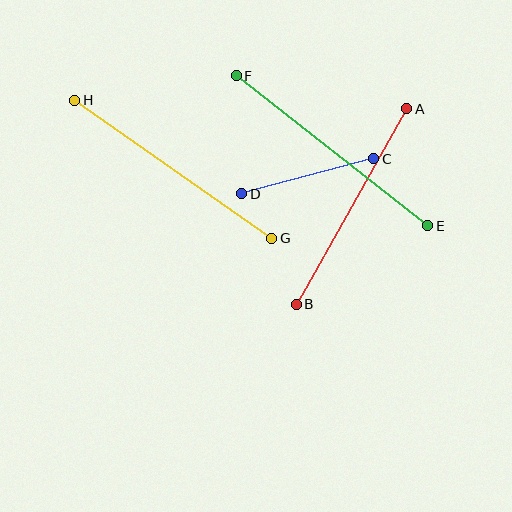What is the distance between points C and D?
The distance is approximately 137 pixels.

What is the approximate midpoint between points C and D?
The midpoint is at approximately (308, 176) pixels.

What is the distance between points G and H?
The distance is approximately 240 pixels.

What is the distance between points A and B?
The distance is approximately 225 pixels.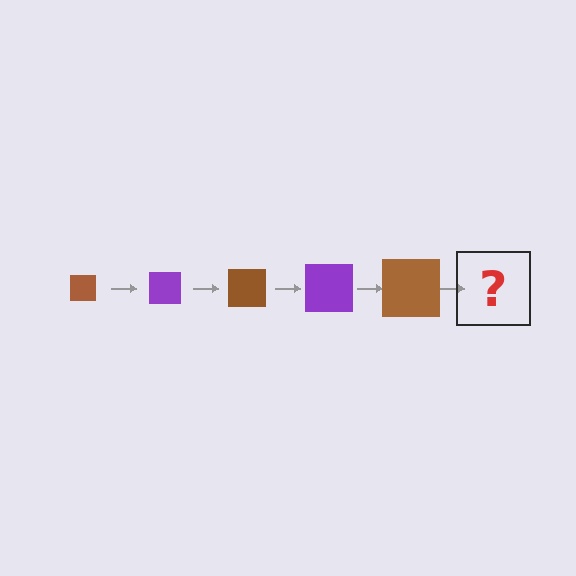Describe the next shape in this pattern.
It should be a purple square, larger than the previous one.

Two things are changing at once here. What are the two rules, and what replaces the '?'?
The two rules are that the square grows larger each step and the color cycles through brown and purple. The '?' should be a purple square, larger than the previous one.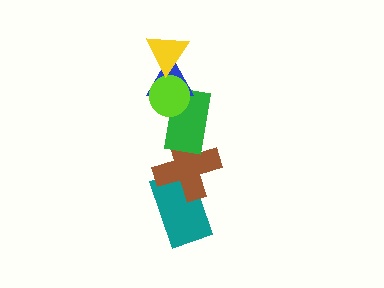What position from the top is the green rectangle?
The green rectangle is 4th from the top.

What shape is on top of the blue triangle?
The lime circle is on top of the blue triangle.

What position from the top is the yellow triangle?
The yellow triangle is 1st from the top.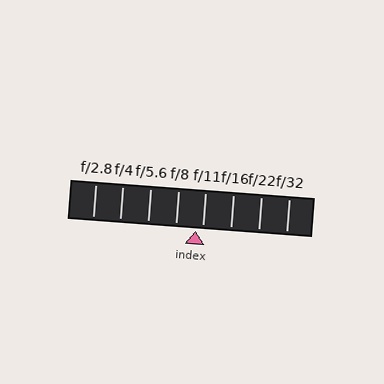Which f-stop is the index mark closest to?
The index mark is closest to f/11.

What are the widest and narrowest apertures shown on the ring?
The widest aperture shown is f/2.8 and the narrowest is f/32.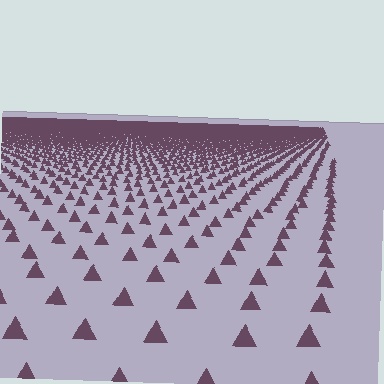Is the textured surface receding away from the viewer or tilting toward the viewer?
The surface is receding away from the viewer. Texture elements get smaller and denser toward the top.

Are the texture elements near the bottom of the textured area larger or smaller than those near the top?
Larger. Near the bottom, elements are closer to the viewer and appear at a bigger on-screen size.